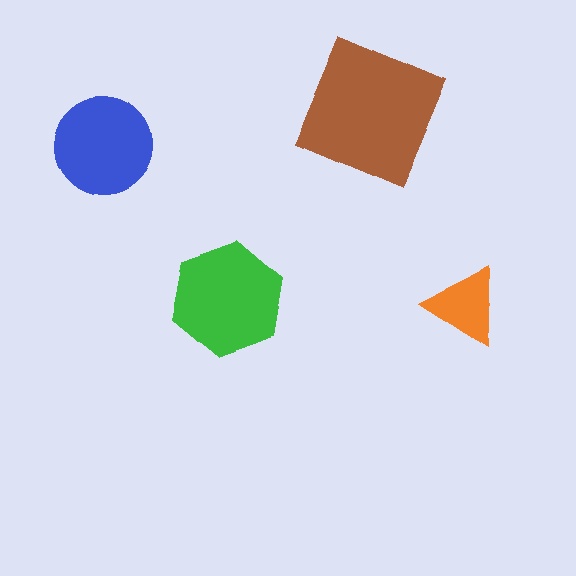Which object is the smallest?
The orange triangle.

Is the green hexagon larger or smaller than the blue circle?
Larger.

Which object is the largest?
The brown square.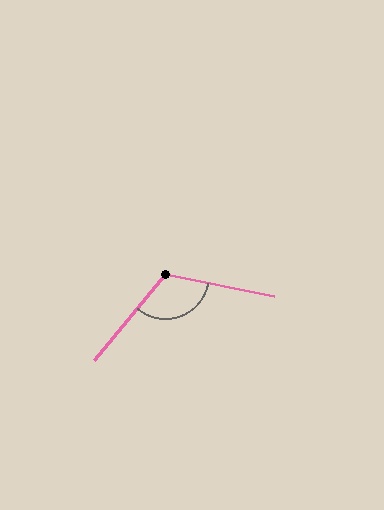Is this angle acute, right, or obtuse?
It is obtuse.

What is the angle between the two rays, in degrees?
Approximately 119 degrees.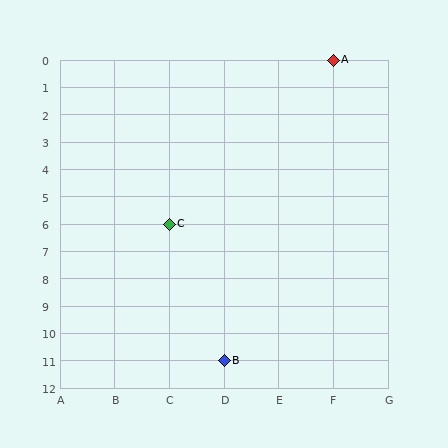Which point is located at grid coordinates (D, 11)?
Point B is at (D, 11).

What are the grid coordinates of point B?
Point B is at grid coordinates (D, 11).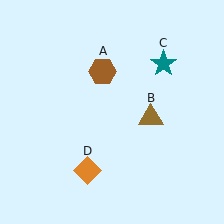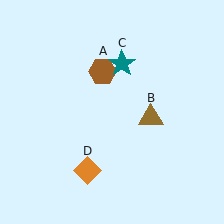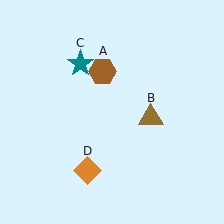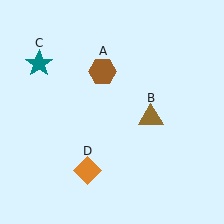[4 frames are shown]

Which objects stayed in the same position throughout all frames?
Brown hexagon (object A) and brown triangle (object B) and orange diamond (object D) remained stationary.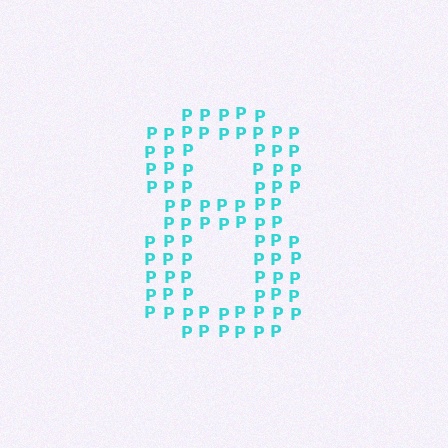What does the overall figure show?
The overall figure shows the digit 8.